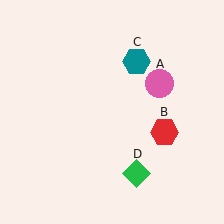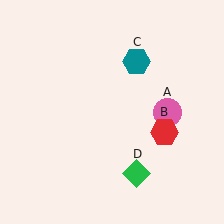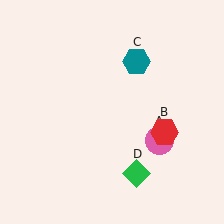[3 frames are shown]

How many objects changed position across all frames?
1 object changed position: pink circle (object A).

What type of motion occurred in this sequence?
The pink circle (object A) rotated clockwise around the center of the scene.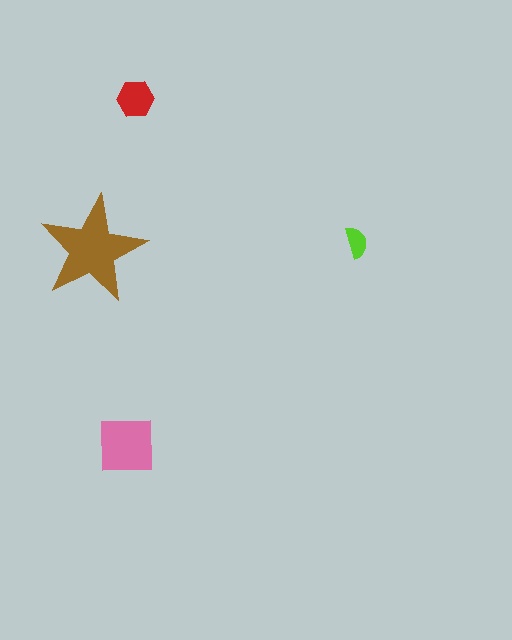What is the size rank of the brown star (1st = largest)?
1st.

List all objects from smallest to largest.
The lime semicircle, the red hexagon, the pink square, the brown star.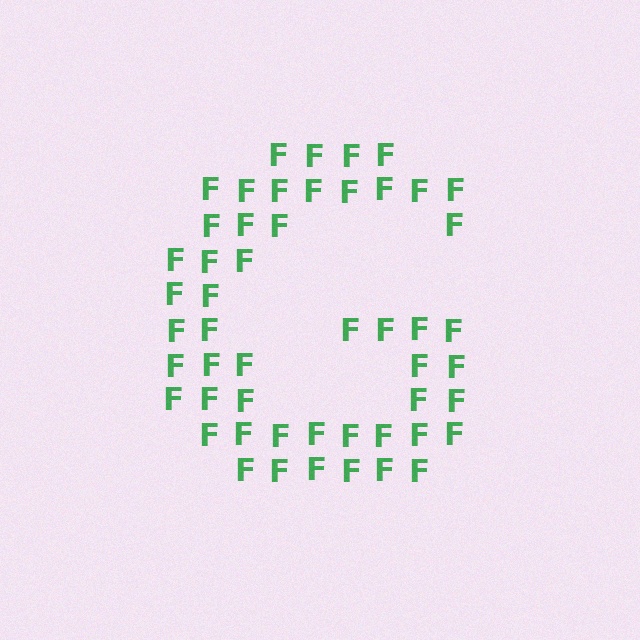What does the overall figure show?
The overall figure shows the letter G.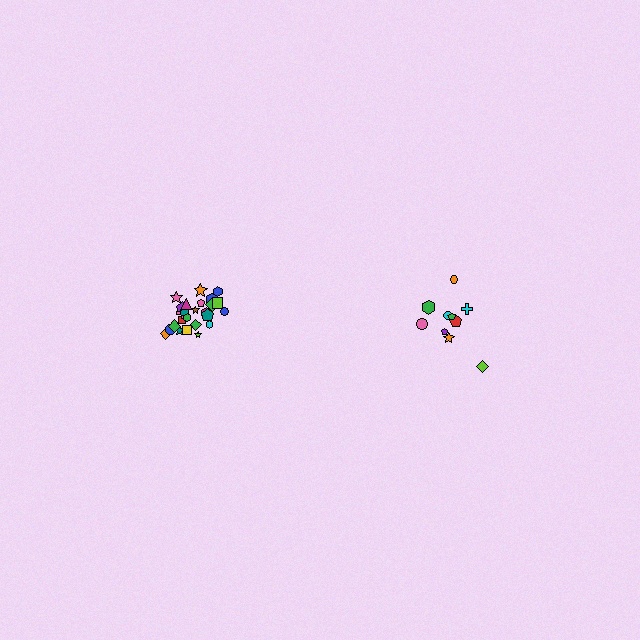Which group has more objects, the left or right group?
The left group.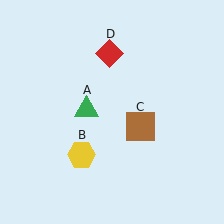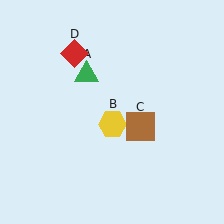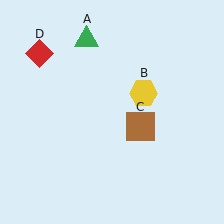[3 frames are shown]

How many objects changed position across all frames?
3 objects changed position: green triangle (object A), yellow hexagon (object B), red diamond (object D).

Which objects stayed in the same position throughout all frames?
Brown square (object C) remained stationary.